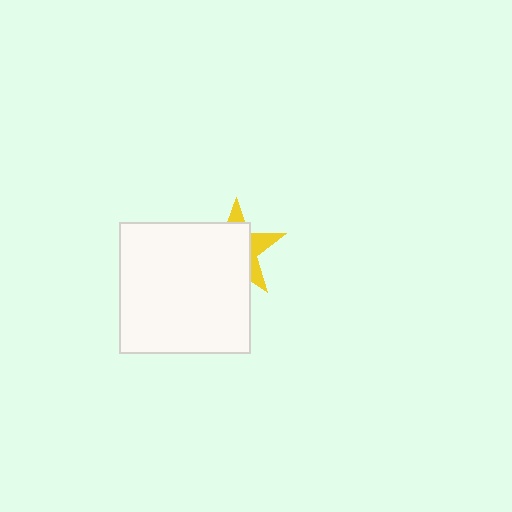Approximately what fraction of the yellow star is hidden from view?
Roughly 70% of the yellow star is hidden behind the white square.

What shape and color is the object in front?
The object in front is a white square.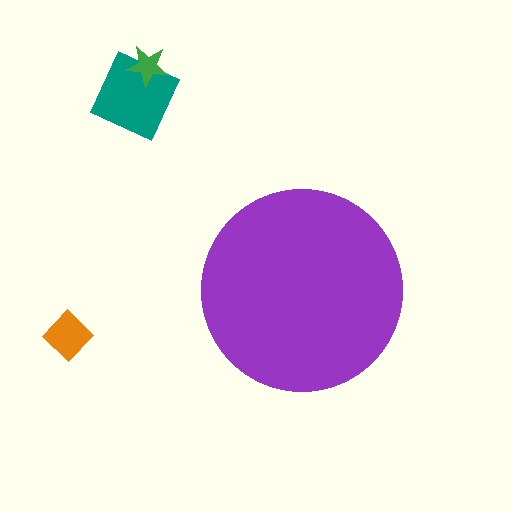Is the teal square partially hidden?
No, the teal square is fully visible.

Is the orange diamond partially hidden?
No, the orange diamond is fully visible.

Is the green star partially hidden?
No, the green star is fully visible.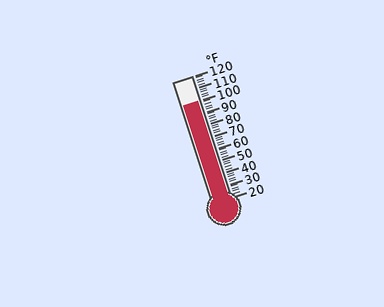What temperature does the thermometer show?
The thermometer shows approximately 100°F.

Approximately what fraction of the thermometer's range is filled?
The thermometer is filled to approximately 80% of its range.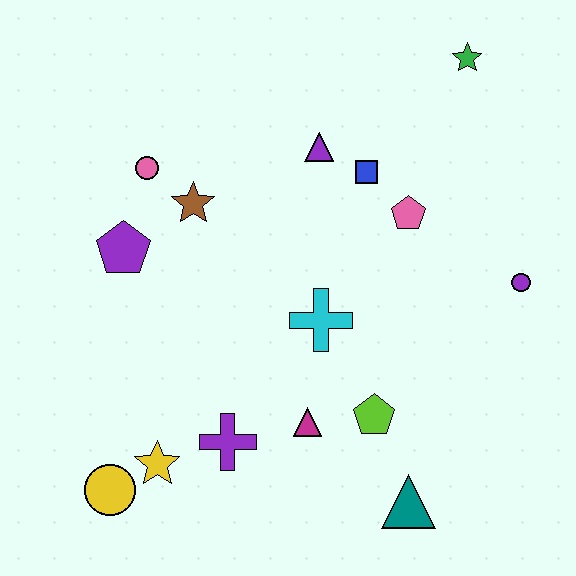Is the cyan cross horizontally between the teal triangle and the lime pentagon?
No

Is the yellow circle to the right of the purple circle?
No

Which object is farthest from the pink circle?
The teal triangle is farthest from the pink circle.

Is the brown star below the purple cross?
No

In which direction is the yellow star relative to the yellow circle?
The yellow star is to the right of the yellow circle.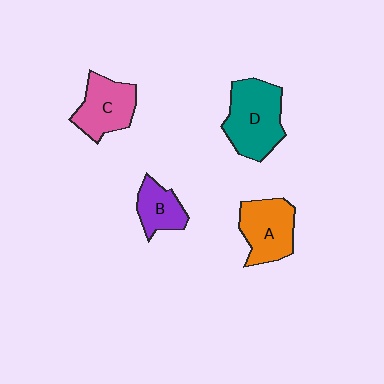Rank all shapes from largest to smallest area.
From largest to smallest: D (teal), A (orange), C (pink), B (purple).